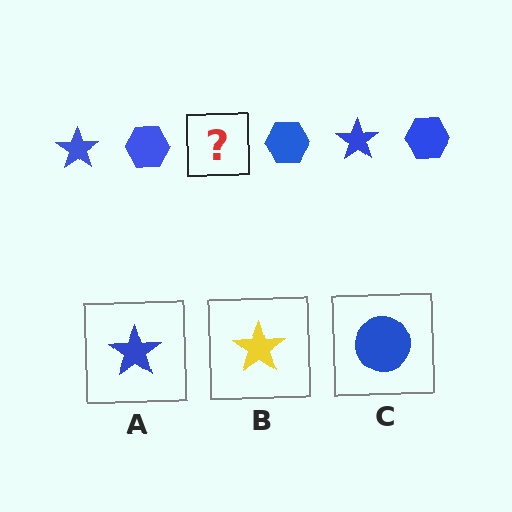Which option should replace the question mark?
Option A.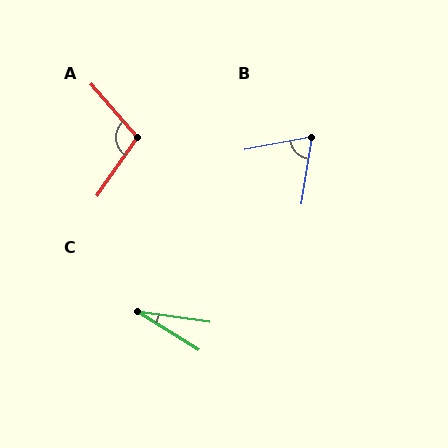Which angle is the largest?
A, at approximately 105 degrees.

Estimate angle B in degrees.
Approximately 71 degrees.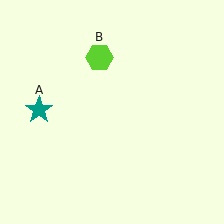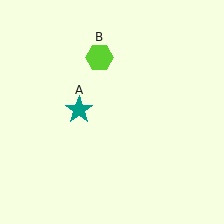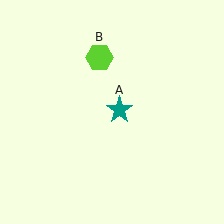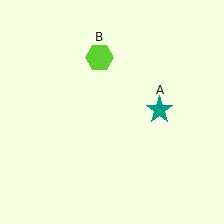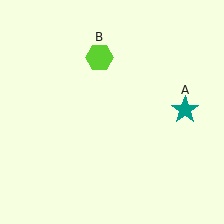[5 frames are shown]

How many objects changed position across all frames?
1 object changed position: teal star (object A).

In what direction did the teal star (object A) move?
The teal star (object A) moved right.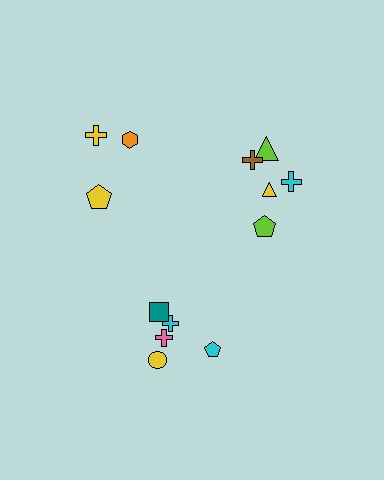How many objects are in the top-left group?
There are 3 objects.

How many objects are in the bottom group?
There are 5 objects.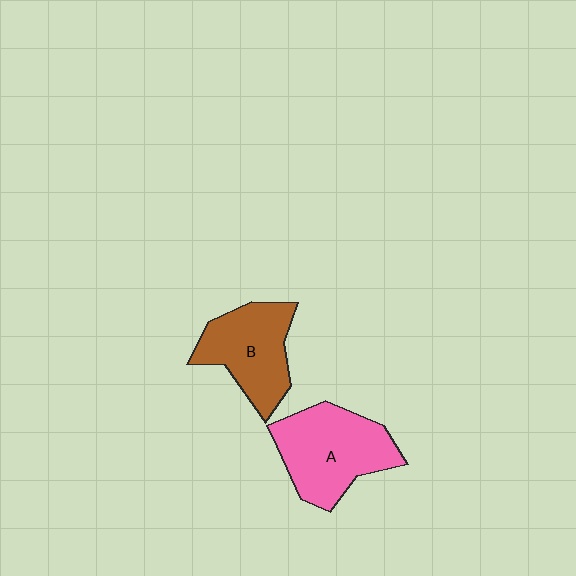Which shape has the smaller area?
Shape B (brown).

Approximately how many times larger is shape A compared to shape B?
Approximately 1.2 times.